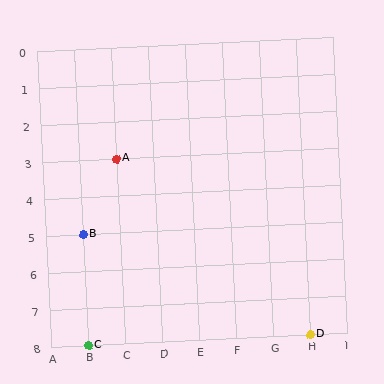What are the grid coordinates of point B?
Point B is at grid coordinates (B, 5).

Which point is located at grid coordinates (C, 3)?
Point A is at (C, 3).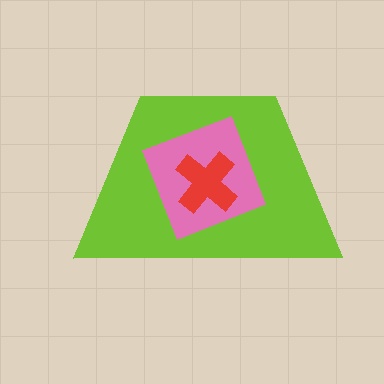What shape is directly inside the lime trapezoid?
The pink square.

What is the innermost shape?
The red cross.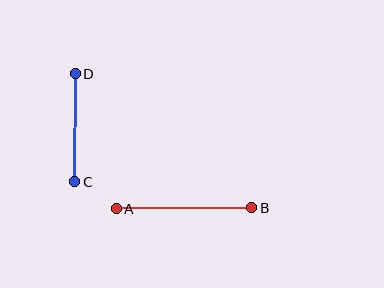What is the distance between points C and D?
The distance is approximately 108 pixels.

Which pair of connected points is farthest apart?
Points A and B are farthest apart.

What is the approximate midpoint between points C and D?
The midpoint is at approximately (75, 128) pixels.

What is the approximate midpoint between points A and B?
The midpoint is at approximately (184, 208) pixels.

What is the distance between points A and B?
The distance is approximately 136 pixels.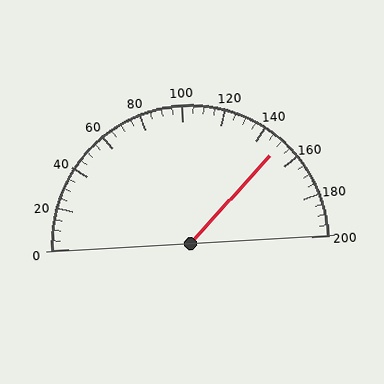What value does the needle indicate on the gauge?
The needle indicates approximately 150.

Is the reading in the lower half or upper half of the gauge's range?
The reading is in the upper half of the range (0 to 200).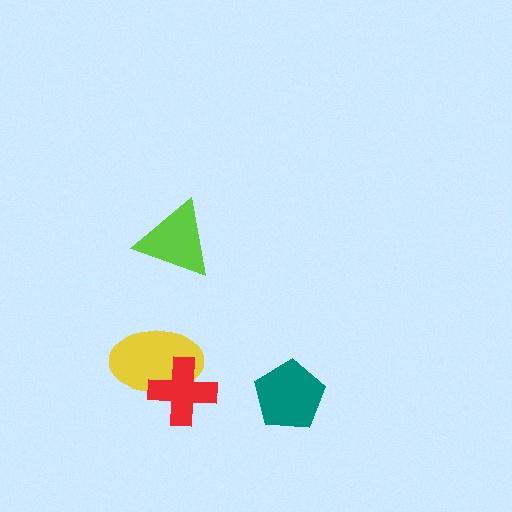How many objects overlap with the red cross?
1 object overlaps with the red cross.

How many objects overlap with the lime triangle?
0 objects overlap with the lime triangle.